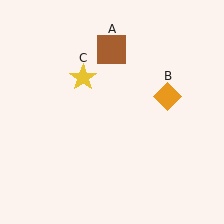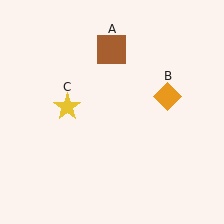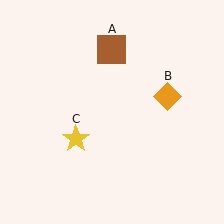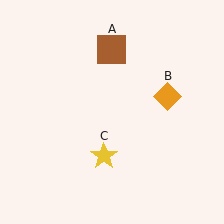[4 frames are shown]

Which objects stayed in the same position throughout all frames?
Brown square (object A) and orange diamond (object B) remained stationary.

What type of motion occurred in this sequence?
The yellow star (object C) rotated counterclockwise around the center of the scene.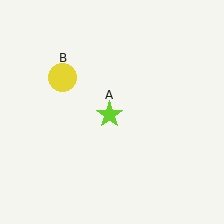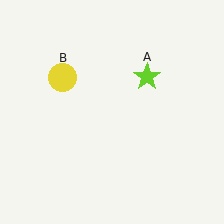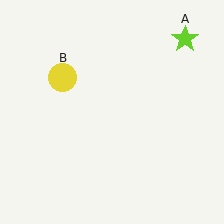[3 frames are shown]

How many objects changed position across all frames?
1 object changed position: lime star (object A).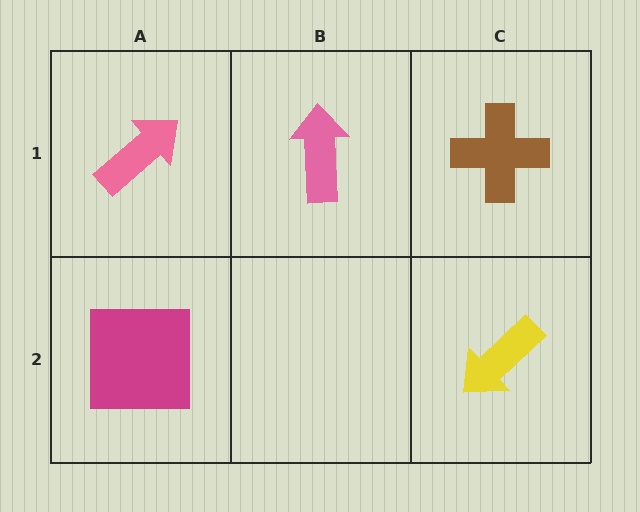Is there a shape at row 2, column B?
No, that cell is empty.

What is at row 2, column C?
A yellow arrow.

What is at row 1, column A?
A pink arrow.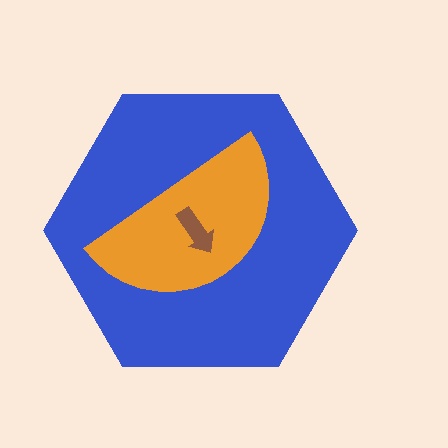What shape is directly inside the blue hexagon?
The orange semicircle.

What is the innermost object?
The brown arrow.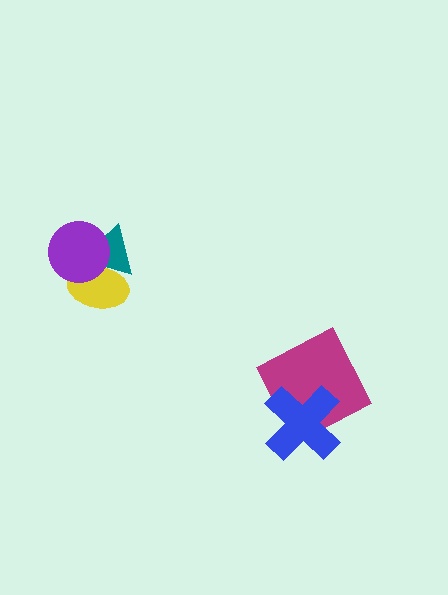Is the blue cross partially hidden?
No, no other shape covers it.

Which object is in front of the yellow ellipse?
The purple circle is in front of the yellow ellipse.